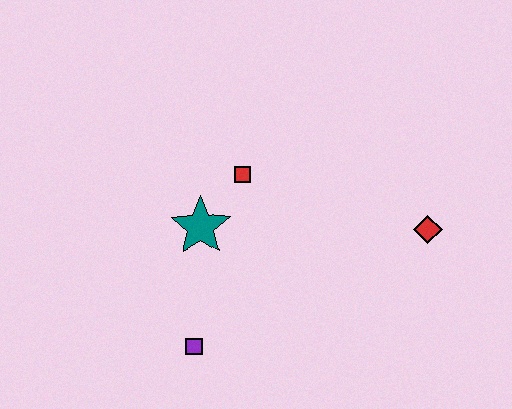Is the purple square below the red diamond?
Yes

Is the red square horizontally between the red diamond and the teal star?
Yes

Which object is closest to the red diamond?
The red square is closest to the red diamond.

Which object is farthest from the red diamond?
The purple square is farthest from the red diamond.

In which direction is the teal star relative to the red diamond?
The teal star is to the left of the red diamond.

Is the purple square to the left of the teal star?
Yes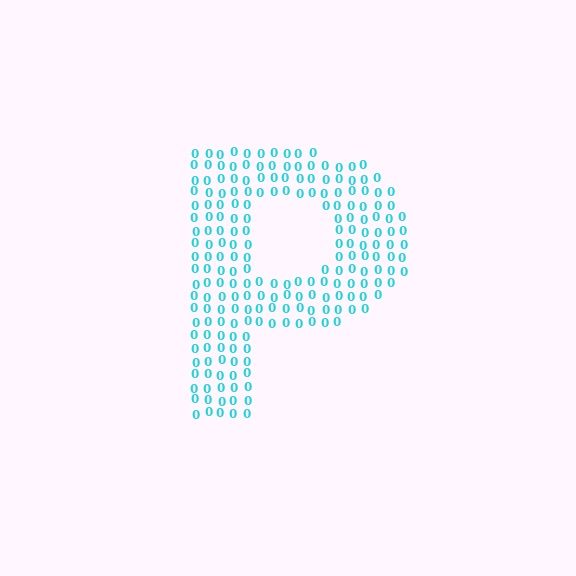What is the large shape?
The large shape is the letter P.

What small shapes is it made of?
It is made of small digit 0's.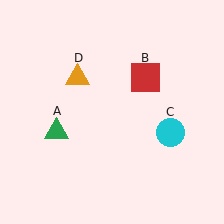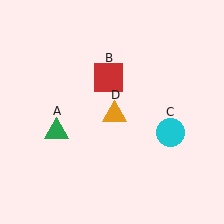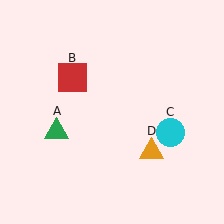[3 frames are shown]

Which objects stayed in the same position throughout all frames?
Green triangle (object A) and cyan circle (object C) remained stationary.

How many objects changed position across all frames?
2 objects changed position: red square (object B), orange triangle (object D).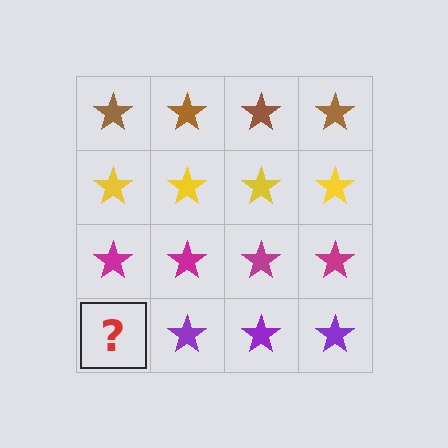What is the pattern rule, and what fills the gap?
The rule is that each row has a consistent color. The gap should be filled with a purple star.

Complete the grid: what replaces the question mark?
The question mark should be replaced with a purple star.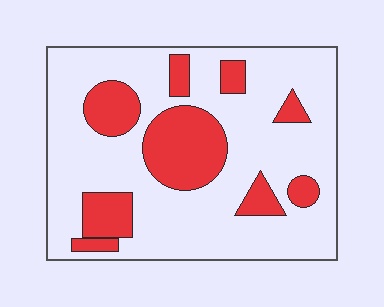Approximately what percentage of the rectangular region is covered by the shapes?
Approximately 25%.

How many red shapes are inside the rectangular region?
9.